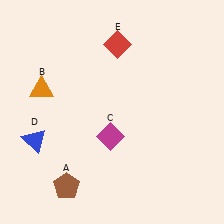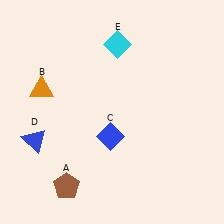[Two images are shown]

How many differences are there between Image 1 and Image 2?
There are 2 differences between the two images.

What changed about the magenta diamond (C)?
In Image 1, C is magenta. In Image 2, it changed to blue.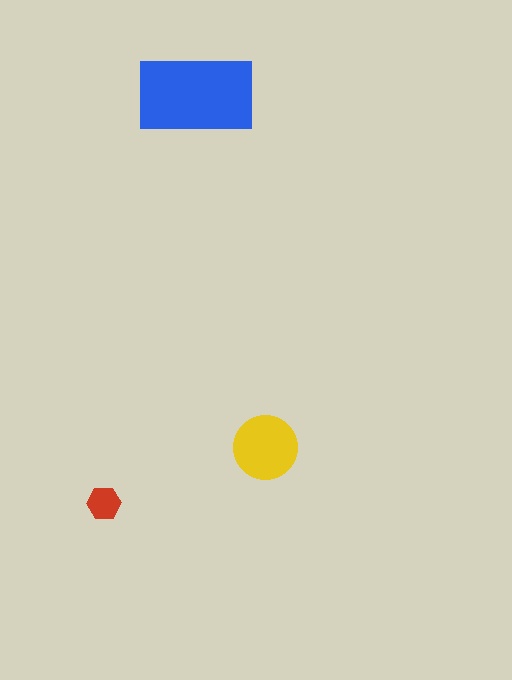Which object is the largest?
The blue rectangle.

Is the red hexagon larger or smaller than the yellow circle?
Smaller.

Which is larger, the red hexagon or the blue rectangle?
The blue rectangle.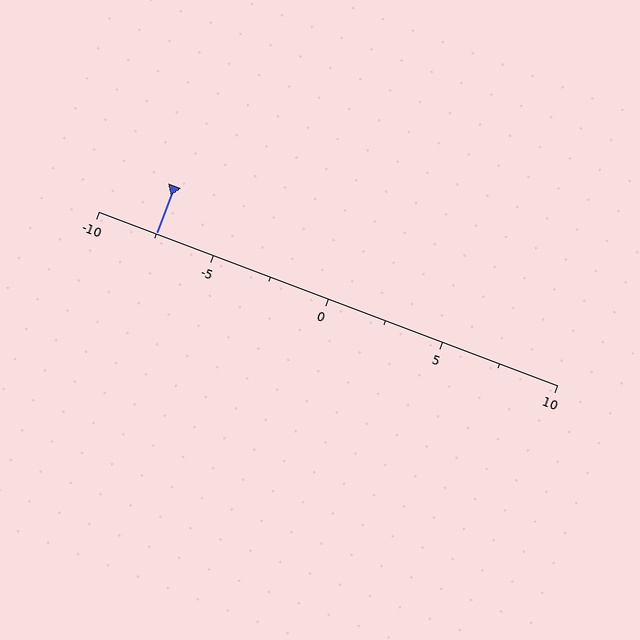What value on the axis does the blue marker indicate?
The marker indicates approximately -7.5.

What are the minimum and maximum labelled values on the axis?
The axis runs from -10 to 10.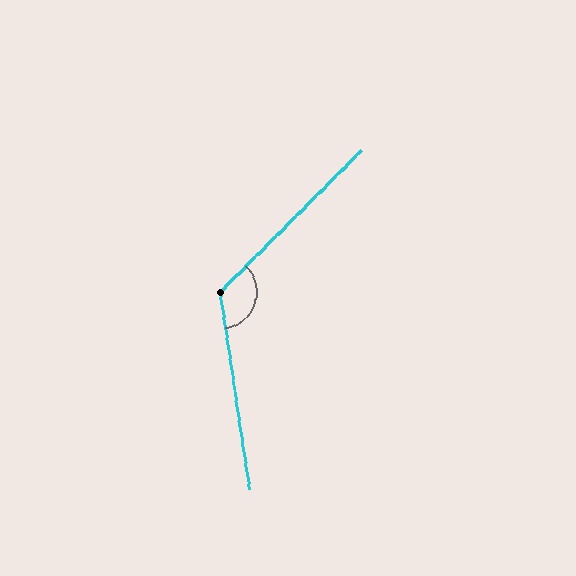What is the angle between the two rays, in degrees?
Approximately 127 degrees.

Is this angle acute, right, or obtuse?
It is obtuse.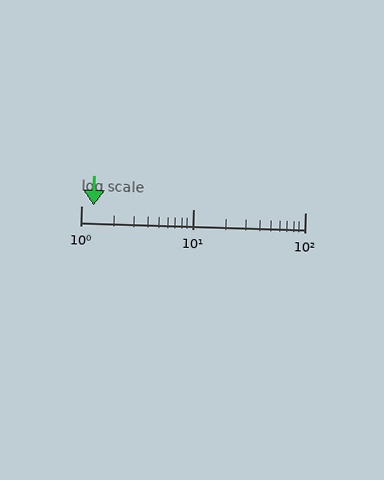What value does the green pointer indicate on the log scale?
The pointer indicates approximately 1.3.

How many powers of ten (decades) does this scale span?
The scale spans 2 decades, from 1 to 100.